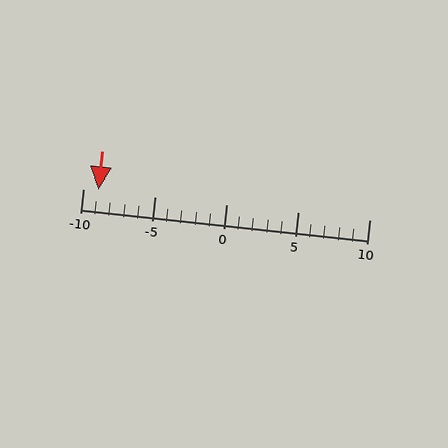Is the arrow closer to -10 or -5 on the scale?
The arrow is closer to -10.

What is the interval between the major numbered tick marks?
The major tick marks are spaced 5 units apart.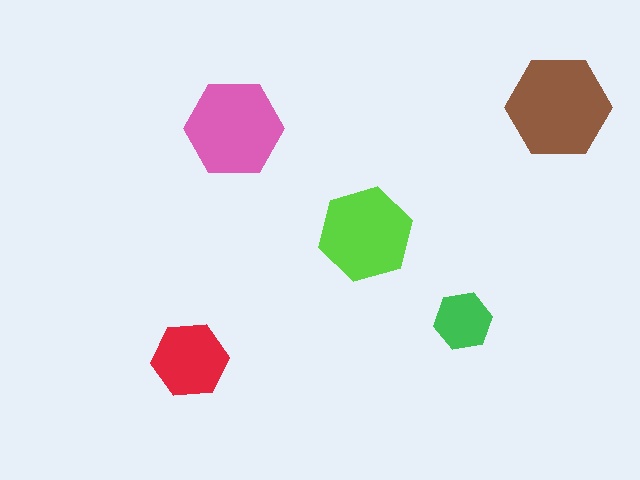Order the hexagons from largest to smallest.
the brown one, the pink one, the lime one, the red one, the green one.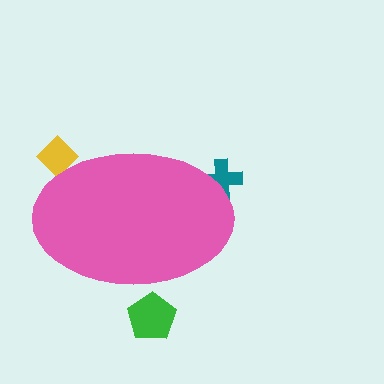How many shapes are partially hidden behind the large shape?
3 shapes are partially hidden.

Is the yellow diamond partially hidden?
Yes, the yellow diamond is partially hidden behind the pink ellipse.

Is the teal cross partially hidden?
Yes, the teal cross is partially hidden behind the pink ellipse.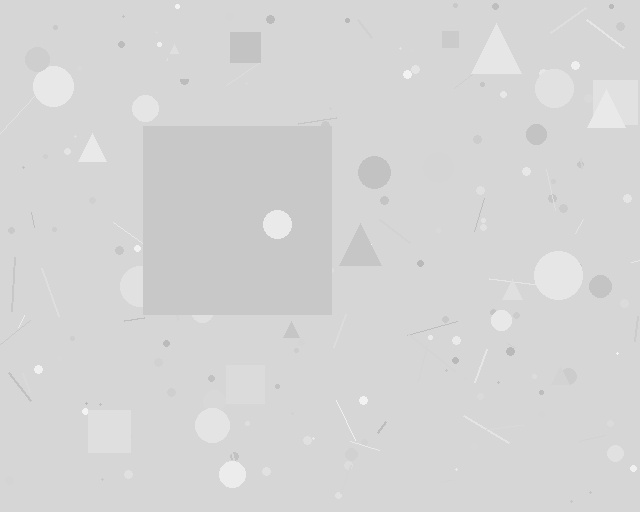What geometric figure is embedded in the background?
A square is embedded in the background.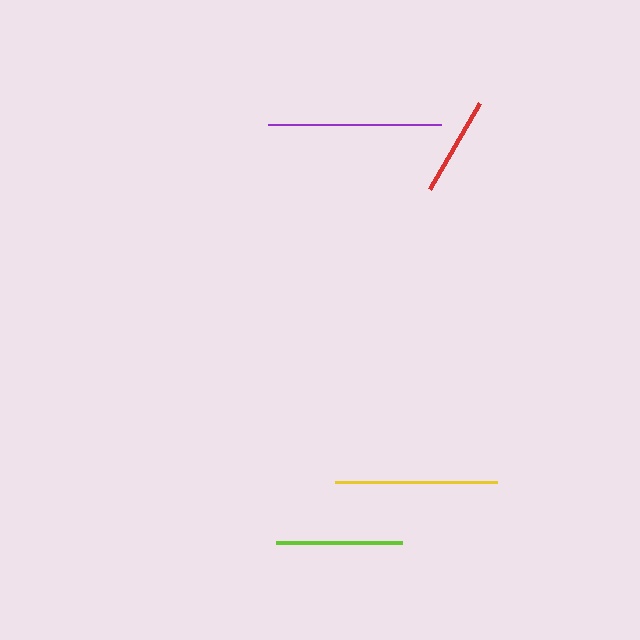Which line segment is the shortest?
The red line is the shortest at approximately 99 pixels.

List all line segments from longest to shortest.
From longest to shortest: purple, yellow, lime, red.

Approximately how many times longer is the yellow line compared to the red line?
The yellow line is approximately 1.6 times the length of the red line.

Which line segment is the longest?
The purple line is the longest at approximately 173 pixels.